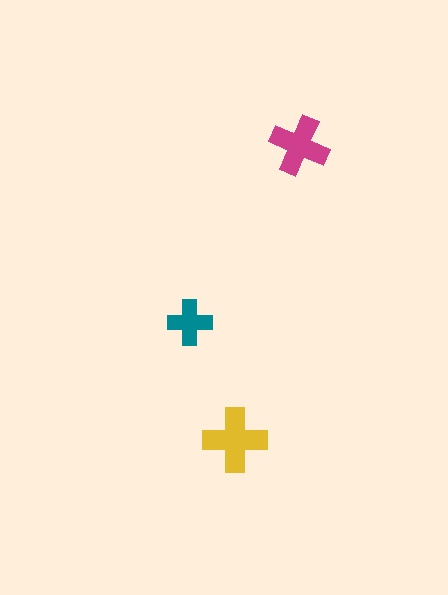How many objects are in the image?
There are 3 objects in the image.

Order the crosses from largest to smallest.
the yellow one, the magenta one, the teal one.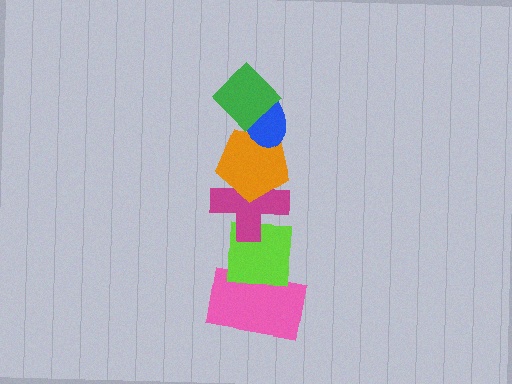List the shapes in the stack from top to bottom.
From top to bottom: the green diamond, the blue ellipse, the orange pentagon, the magenta cross, the lime square, the pink rectangle.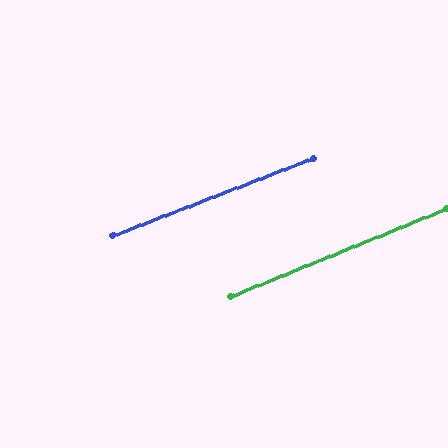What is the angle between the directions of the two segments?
Approximately 1 degree.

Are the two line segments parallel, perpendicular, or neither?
Parallel — their directions differ by only 1.0°.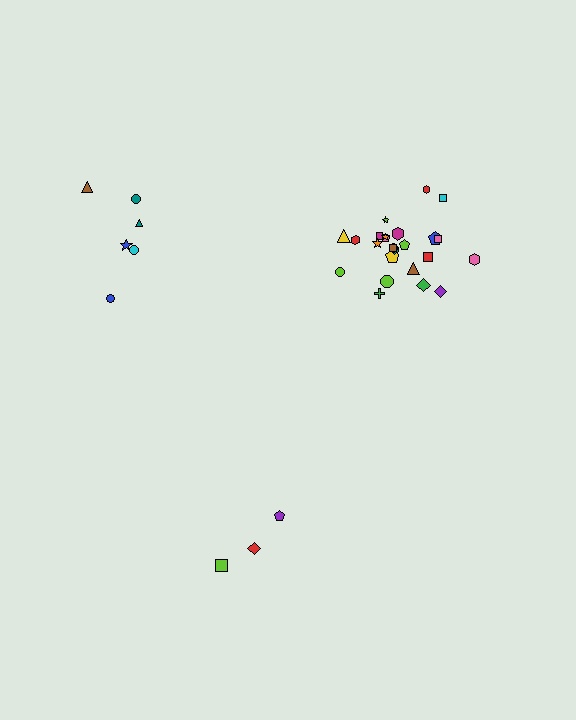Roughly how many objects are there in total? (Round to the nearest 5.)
Roughly 35 objects in total.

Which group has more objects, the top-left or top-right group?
The top-right group.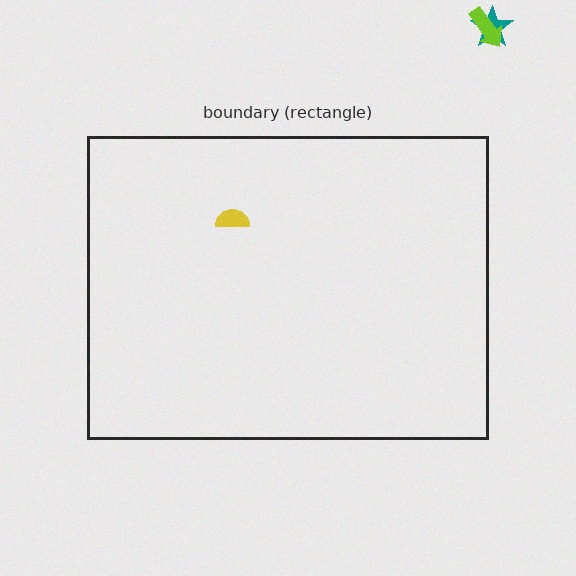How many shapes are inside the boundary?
1 inside, 2 outside.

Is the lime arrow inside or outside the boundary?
Outside.